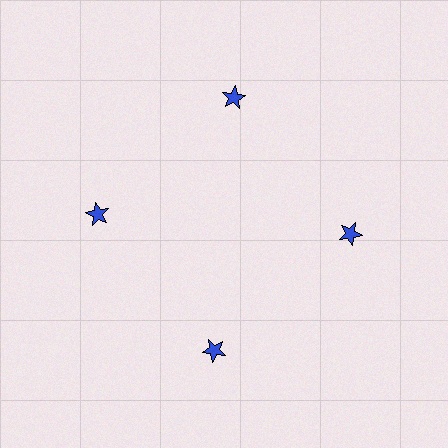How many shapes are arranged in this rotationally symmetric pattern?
There are 4 shapes, arranged in 4 groups of 1.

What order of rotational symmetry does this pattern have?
This pattern has 4-fold rotational symmetry.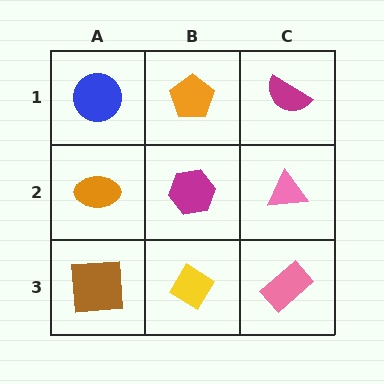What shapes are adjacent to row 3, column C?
A pink triangle (row 2, column C), a yellow diamond (row 3, column B).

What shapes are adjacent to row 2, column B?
An orange pentagon (row 1, column B), a yellow diamond (row 3, column B), an orange ellipse (row 2, column A), a pink triangle (row 2, column C).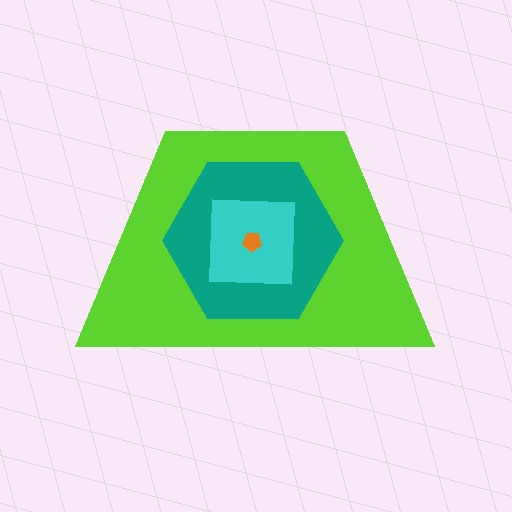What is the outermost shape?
The lime trapezoid.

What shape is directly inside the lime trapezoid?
The teal hexagon.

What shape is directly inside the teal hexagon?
The cyan square.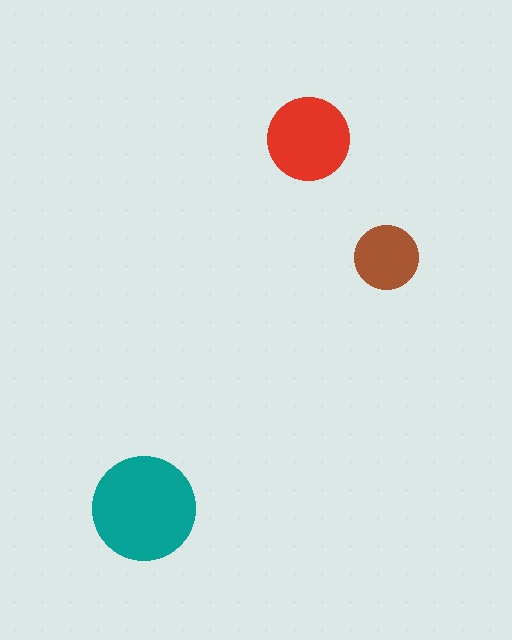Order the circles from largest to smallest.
the teal one, the red one, the brown one.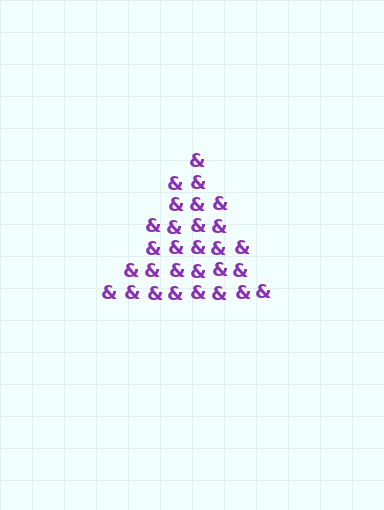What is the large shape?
The large shape is a triangle.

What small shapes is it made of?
It is made of small ampersands.